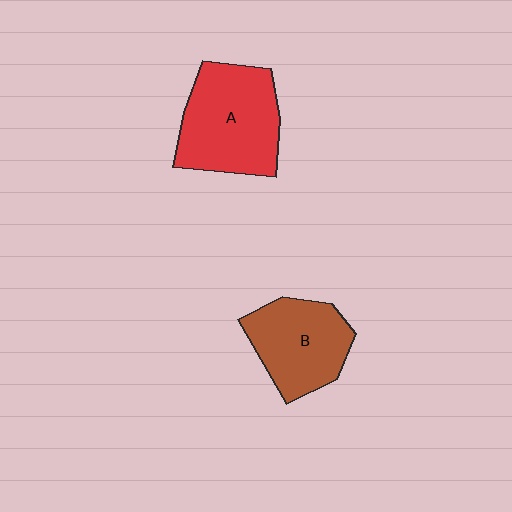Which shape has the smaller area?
Shape B (brown).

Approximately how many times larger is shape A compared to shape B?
Approximately 1.3 times.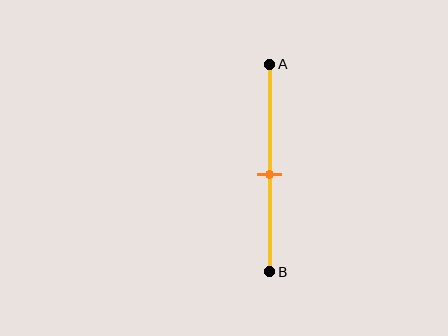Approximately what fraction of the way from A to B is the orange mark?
The orange mark is approximately 55% of the way from A to B.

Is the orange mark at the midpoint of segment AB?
No, the mark is at about 55% from A, not at the 50% midpoint.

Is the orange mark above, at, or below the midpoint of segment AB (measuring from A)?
The orange mark is below the midpoint of segment AB.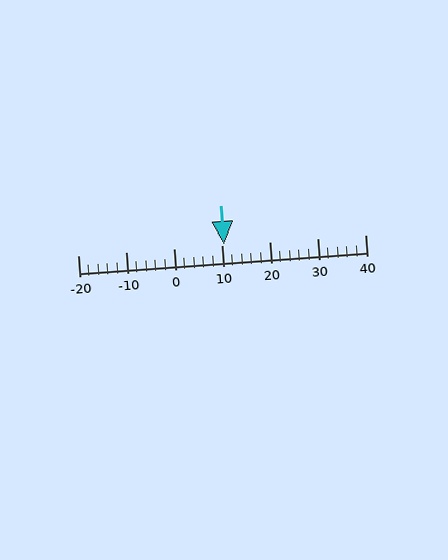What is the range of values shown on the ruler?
The ruler shows values from -20 to 40.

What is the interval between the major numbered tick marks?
The major tick marks are spaced 10 units apart.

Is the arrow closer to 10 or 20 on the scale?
The arrow is closer to 10.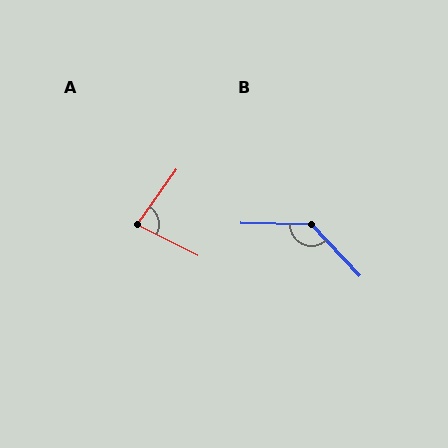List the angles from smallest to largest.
A (81°), B (135°).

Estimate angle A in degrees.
Approximately 81 degrees.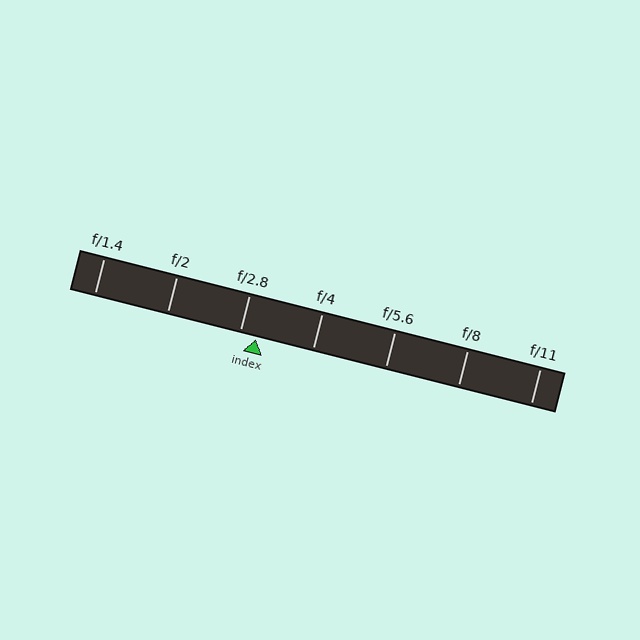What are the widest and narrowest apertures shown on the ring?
The widest aperture shown is f/1.4 and the narrowest is f/11.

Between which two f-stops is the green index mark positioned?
The index mark is between f/2.8 and f/4.